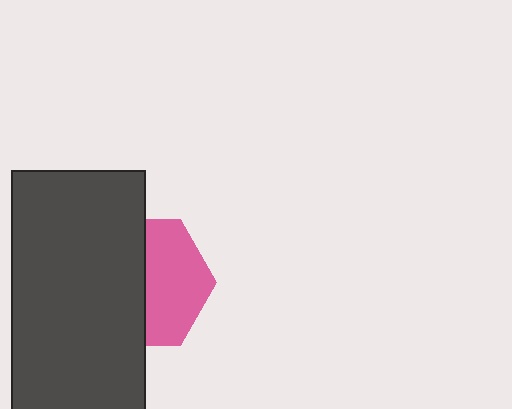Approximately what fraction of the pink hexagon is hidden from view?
Roughly 52% of the pink hexagon is hidden behind the dark gray rectangle.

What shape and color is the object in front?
The object in front is a dark gray rectangle.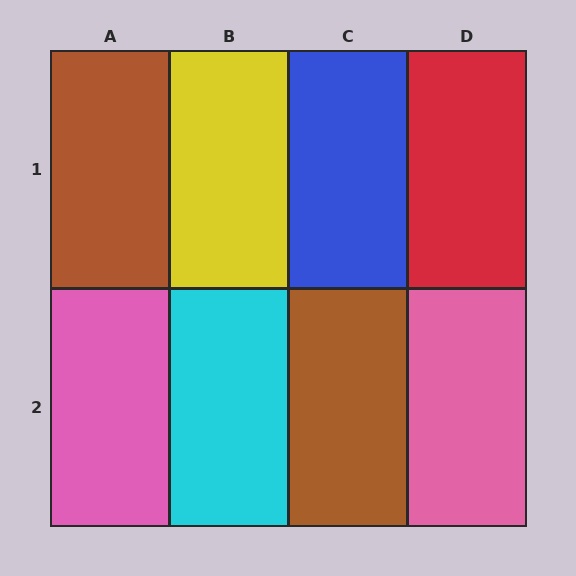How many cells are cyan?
1 cell is cyan.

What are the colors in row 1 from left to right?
Brown, yellow, blue, red.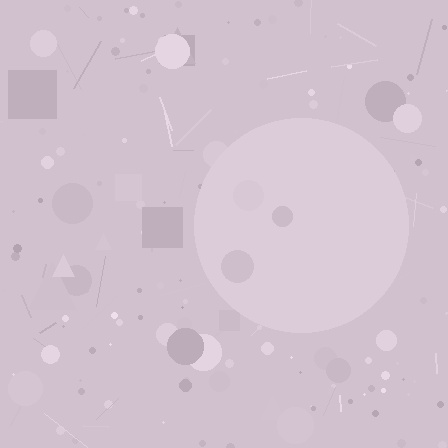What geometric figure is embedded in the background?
A circle is embedded in the background.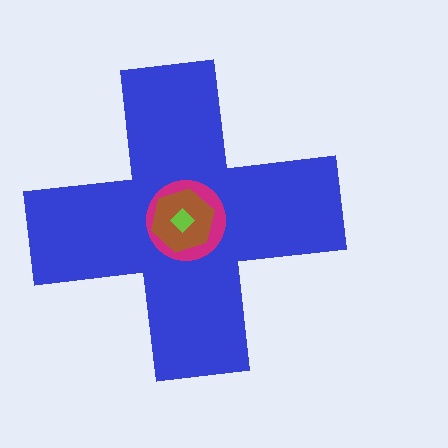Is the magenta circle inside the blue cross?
Yes.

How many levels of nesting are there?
4.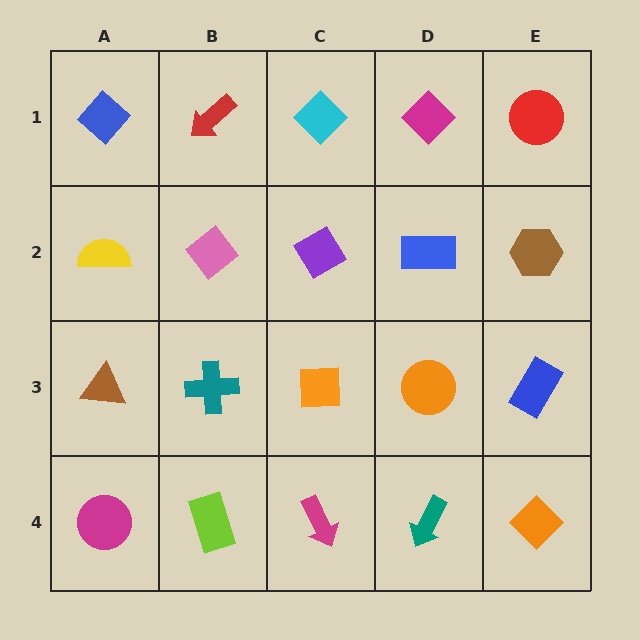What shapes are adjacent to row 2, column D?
A magenta diamond (row 1, column D), an orange circle (row 3, column D), a purple diamond (row 2, column C), a brown hexagon (row 2, column E).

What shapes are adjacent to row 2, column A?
A blue diamond (row 1, column A), a brown triangle (row 3, column A), a pink diamond (row 2, column B).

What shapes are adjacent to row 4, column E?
A blue rectangle (row 3, column E), a teal arrow (row 4, column D).